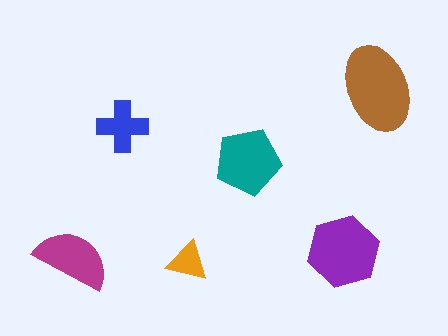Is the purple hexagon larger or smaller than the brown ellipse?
Smaller.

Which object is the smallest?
The orange triangle.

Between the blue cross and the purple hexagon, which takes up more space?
The purple hexagon.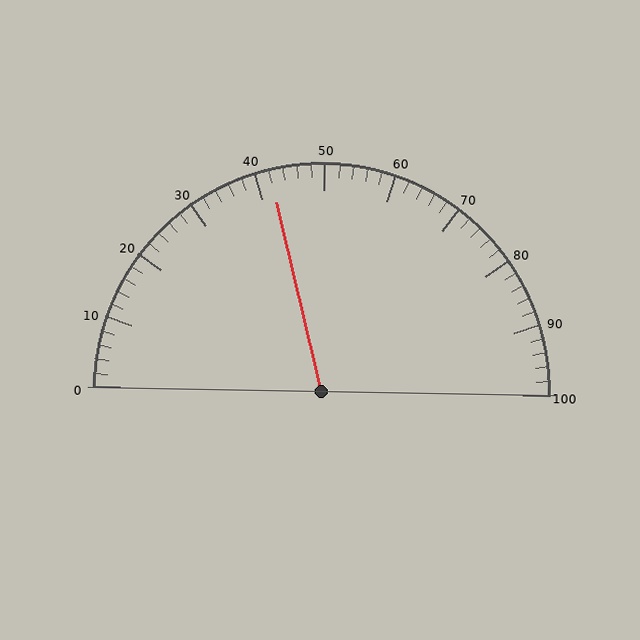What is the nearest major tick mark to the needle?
The nearest major tick mark is 40.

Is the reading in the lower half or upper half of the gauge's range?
The reading is in the lower half of the range (0 to 100).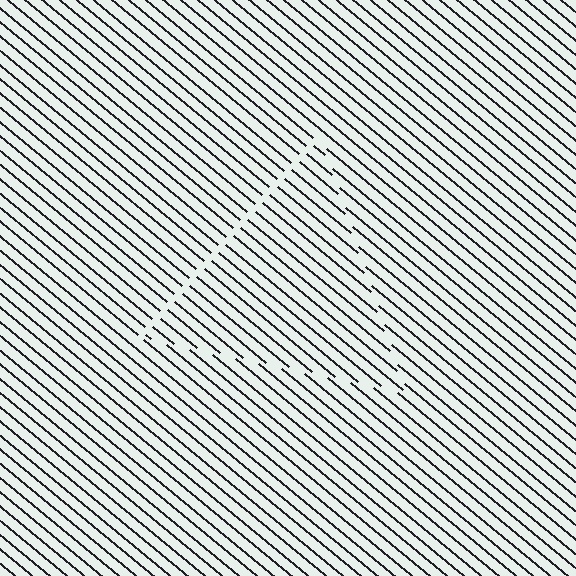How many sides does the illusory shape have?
3 sides — the line-ends trace a triangle.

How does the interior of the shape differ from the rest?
The interior of the shape contains the same grating, shifted by half a period — the contour is defined by the phase discontinuity where line-ends from the inner and outer gratings abut.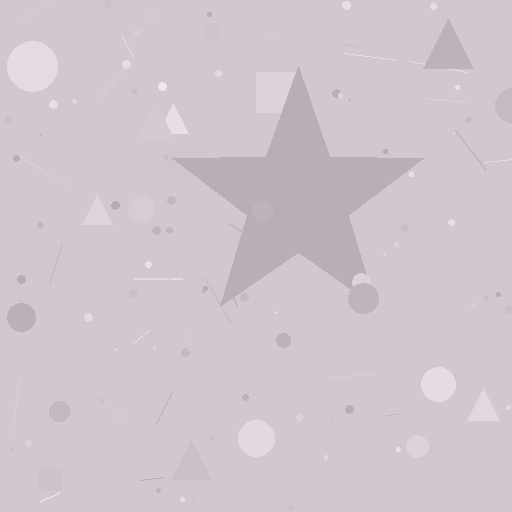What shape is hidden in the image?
A star is hidden in the image.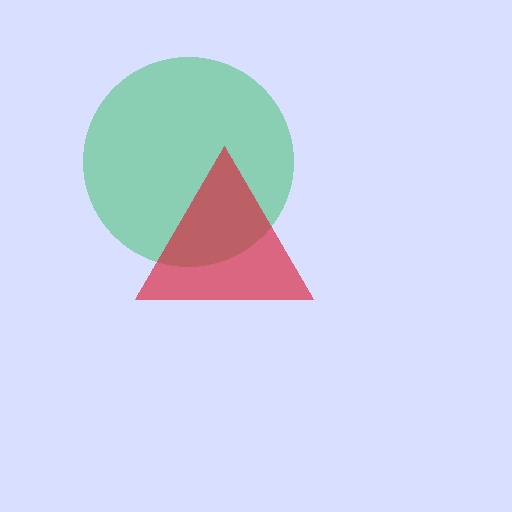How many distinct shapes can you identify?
There are 2 distinct shapes: a green circle, a red triangle.